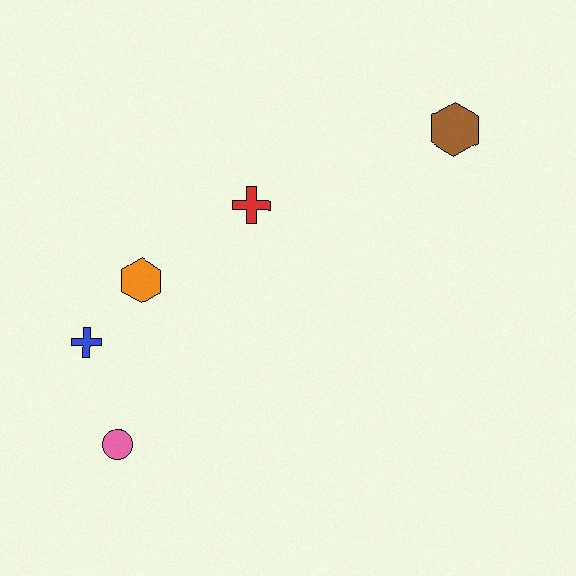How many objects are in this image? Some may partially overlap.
There are 5 objects.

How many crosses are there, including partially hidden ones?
There are 2 crosses.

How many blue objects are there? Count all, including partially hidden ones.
There is 1 blue object.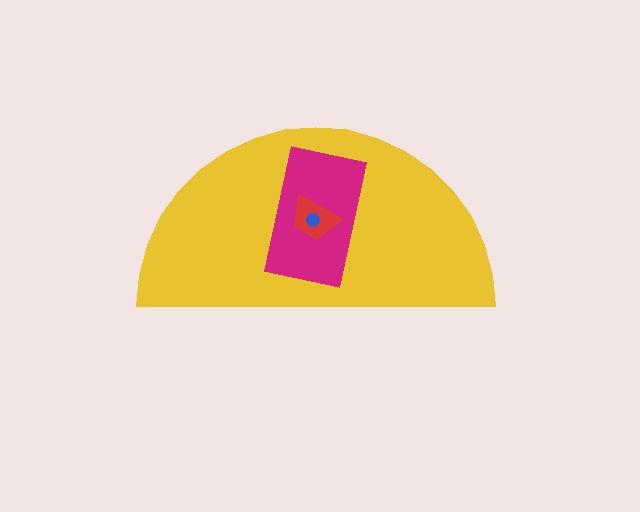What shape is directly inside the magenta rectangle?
The red trapezoid.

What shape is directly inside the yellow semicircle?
The magenta rectangle.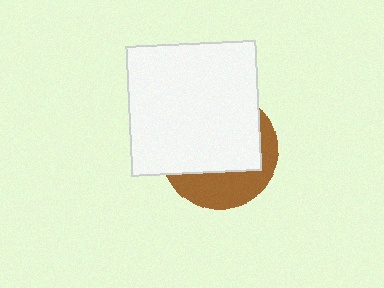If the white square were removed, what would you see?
You would see the complete brown circle.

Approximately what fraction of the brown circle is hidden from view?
Roughly 65% of the brown circle is hidden behind the white square.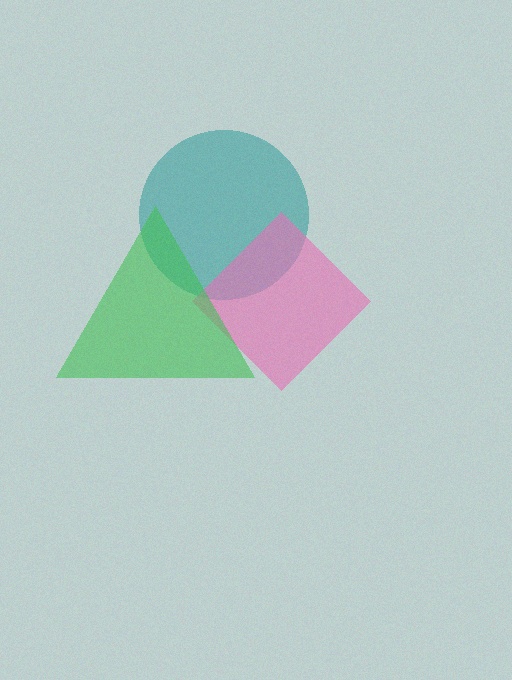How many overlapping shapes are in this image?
There are 3 overlapping shapes in the image.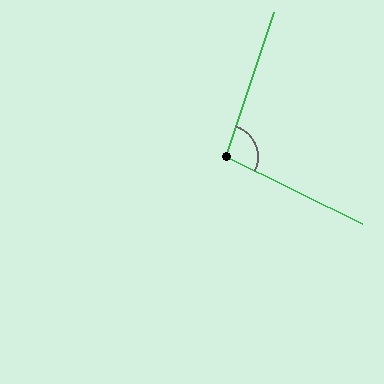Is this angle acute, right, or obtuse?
It is obtuse.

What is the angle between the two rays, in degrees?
Approximately 98 degrees.